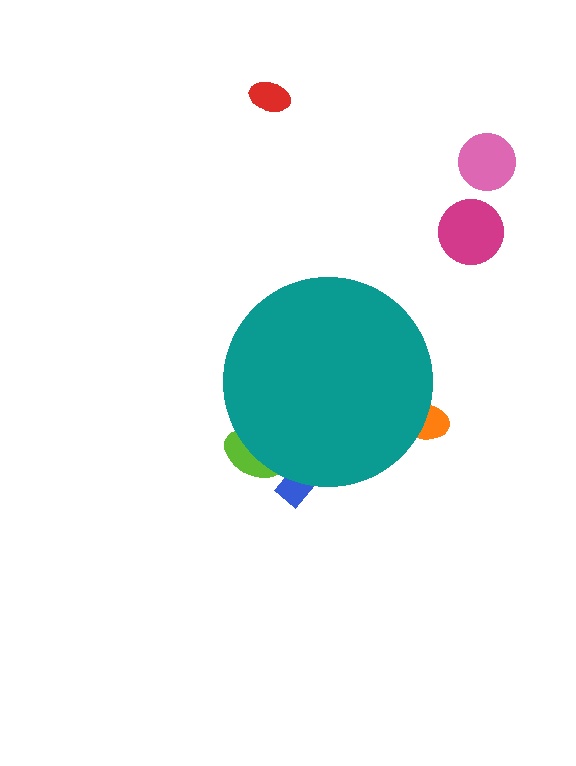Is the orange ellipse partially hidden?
Yes, the orange ellipse is partially hidden behind the teal circle.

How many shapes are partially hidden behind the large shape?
3 shapes are partially hidden.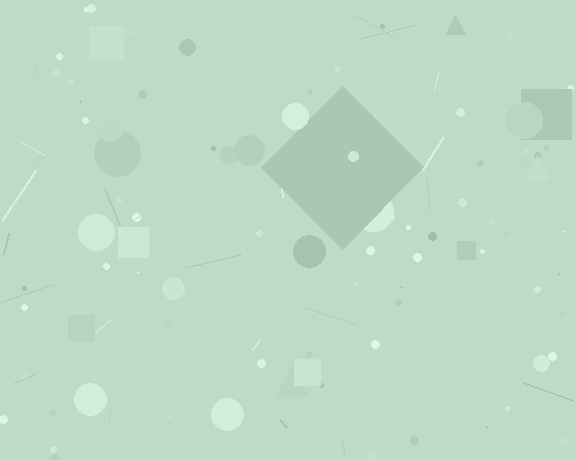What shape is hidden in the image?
A diamond is hidden in the image.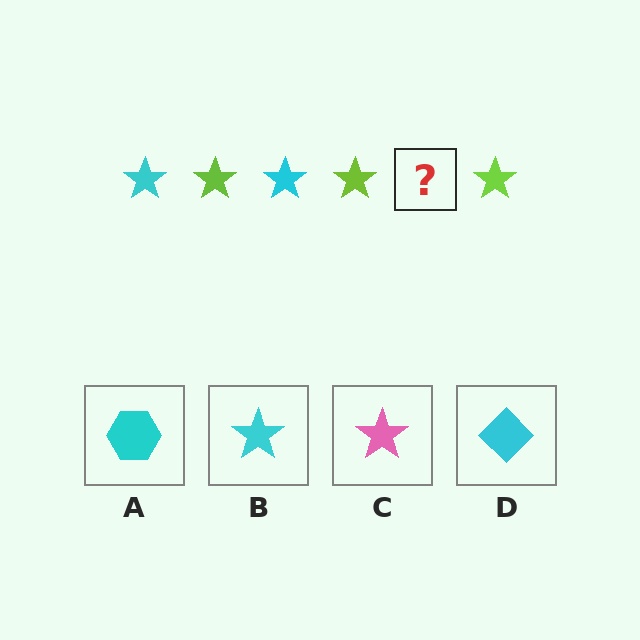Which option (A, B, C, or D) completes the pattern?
B.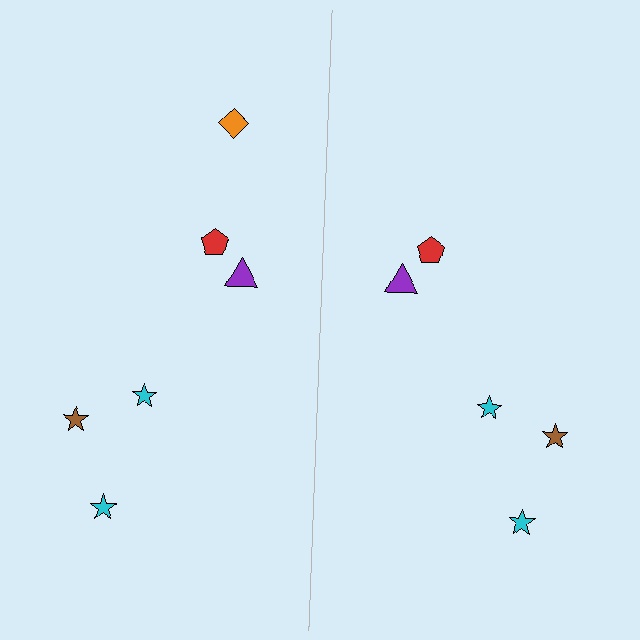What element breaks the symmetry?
A orange diamond is missing from the right side.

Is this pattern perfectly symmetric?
No, the pattern is not perfectly symmetric. A orange diamond is missing from the right side.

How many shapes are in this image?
There are 11 shapes in this image.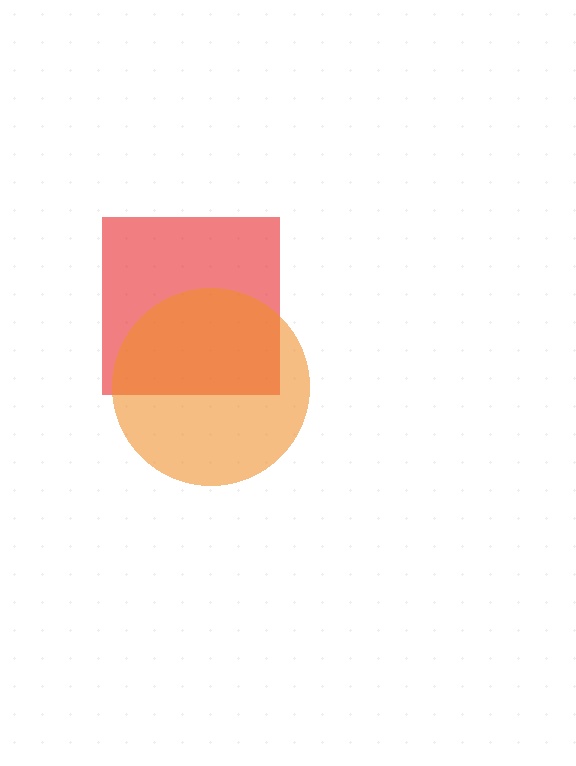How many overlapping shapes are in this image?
There are 2 overlapping shapes in the image.